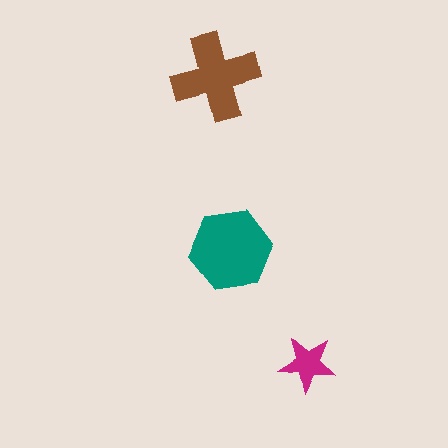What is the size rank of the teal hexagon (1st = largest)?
1st.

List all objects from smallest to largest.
The magenta star, the brown cross, the teal hexagon.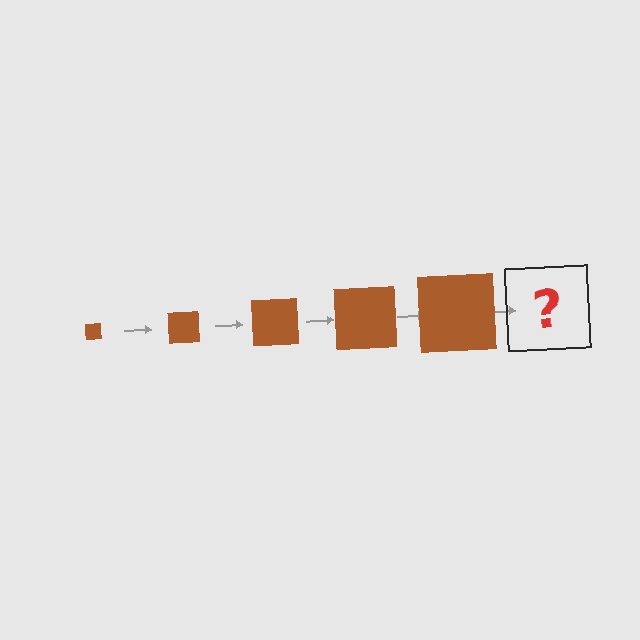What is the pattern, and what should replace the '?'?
The pattern is that the square gets progressively larger each step. The '?' should be a brown square, larger than the previous one.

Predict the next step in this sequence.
The next step is a brown square, larger than the previous one.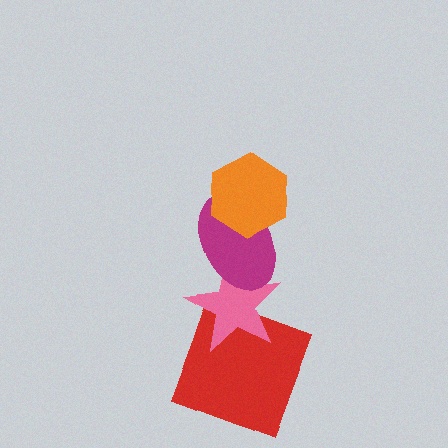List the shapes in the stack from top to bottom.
From top to bottom: the orange hexagon, the magenta ellipse, the pink star, the red square.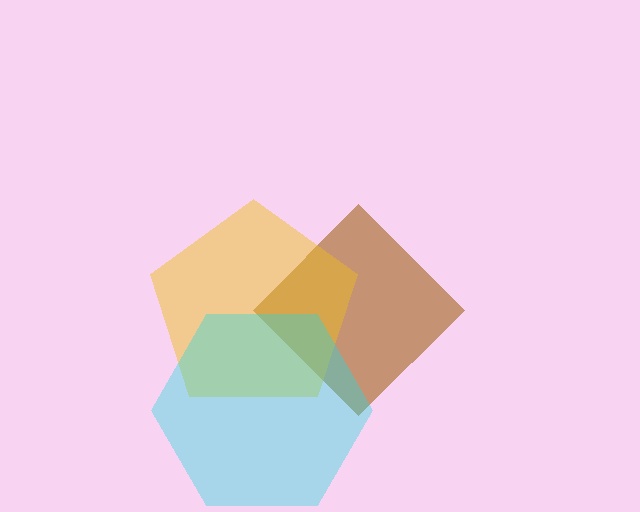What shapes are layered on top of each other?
The layered shapes are: a brown diamond, a yellow pentagon, a cyan hexagon.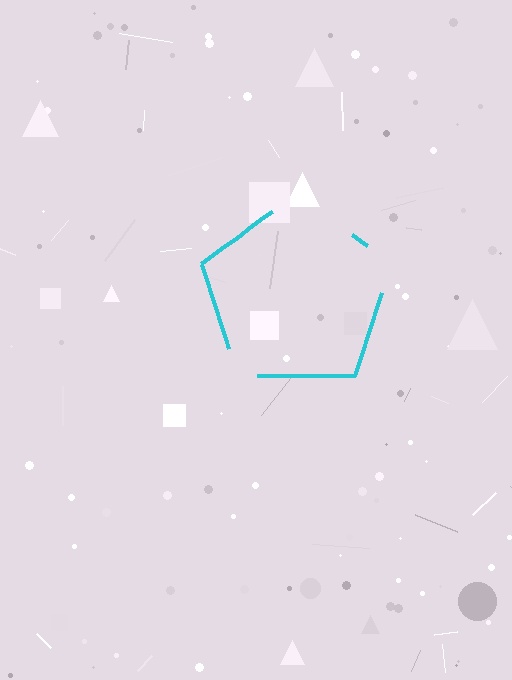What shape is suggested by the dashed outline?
The dashed outline suggests a pentagon.